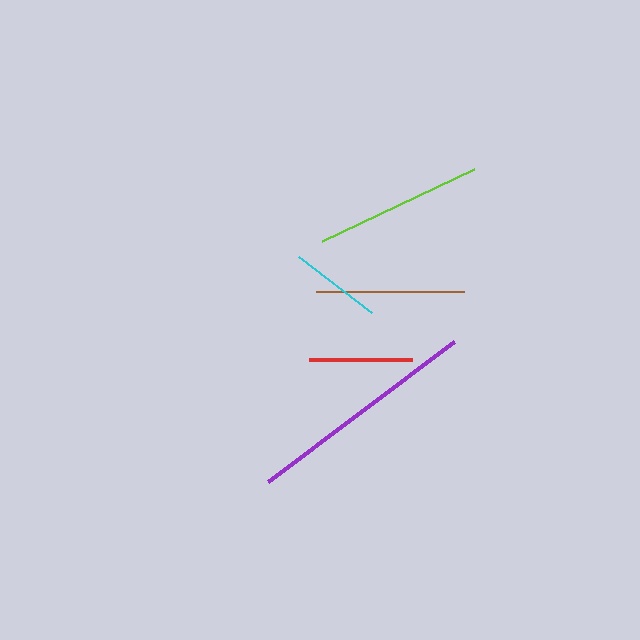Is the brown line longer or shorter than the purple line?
The purple line is longer than the brown line.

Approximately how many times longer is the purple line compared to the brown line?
The purple line is approximately 1.6 times the length of the brown line.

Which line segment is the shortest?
The cyan line is the shortest at approximately 92 pixels.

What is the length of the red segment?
The red segment is approximately 103 pixels long.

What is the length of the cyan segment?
The cyan segment is approximately 92 pixels long.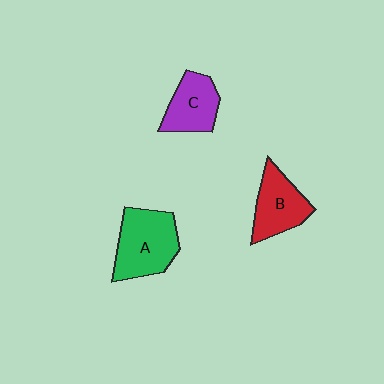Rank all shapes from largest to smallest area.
From largest to smallest: A (green), B (red), C (purple).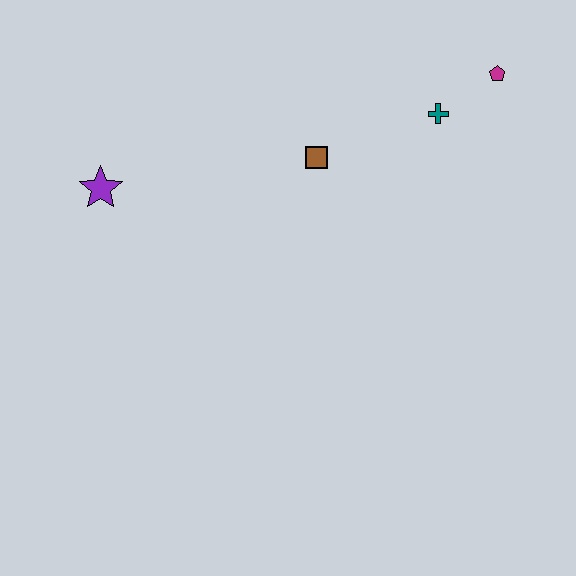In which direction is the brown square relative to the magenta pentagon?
The brown square is to the left of the magenta pentagon.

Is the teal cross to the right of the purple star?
Yes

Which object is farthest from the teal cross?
The purple star is farthest from the teal cross.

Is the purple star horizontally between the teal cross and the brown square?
No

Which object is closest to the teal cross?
The magenta pentagon is closest to the teal cross.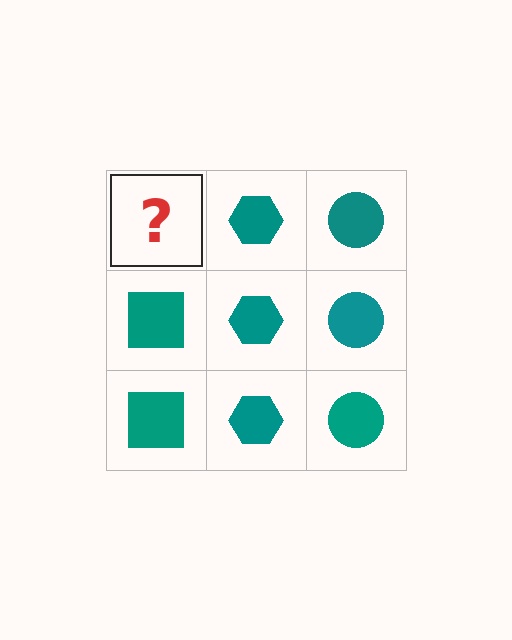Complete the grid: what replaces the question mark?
The question mark should be replaced with a teal square.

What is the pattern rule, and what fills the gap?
The rule is that each column has a consistent shape. The gap should be filled with a teal square.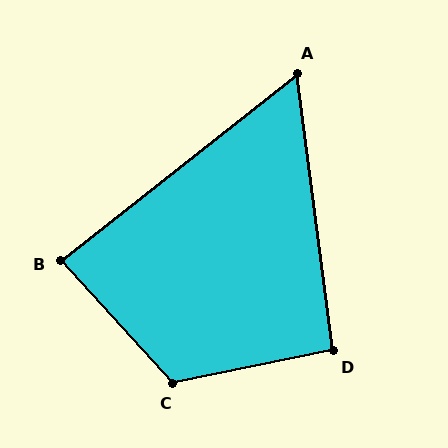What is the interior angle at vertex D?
Approximately 94 degrees (approximately right).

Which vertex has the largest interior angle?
C, at approximately 121 degrees.